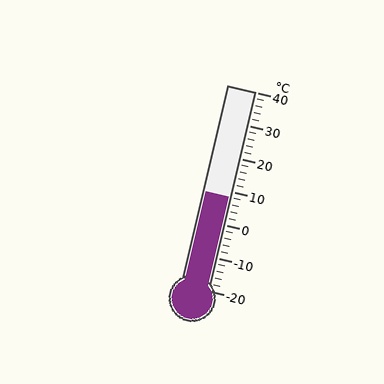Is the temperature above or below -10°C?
The temperature is above -10°C.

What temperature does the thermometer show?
The thermometer shows approximately 8°C.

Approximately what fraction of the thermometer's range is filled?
The thermometer is filled to approximately 45% of its range.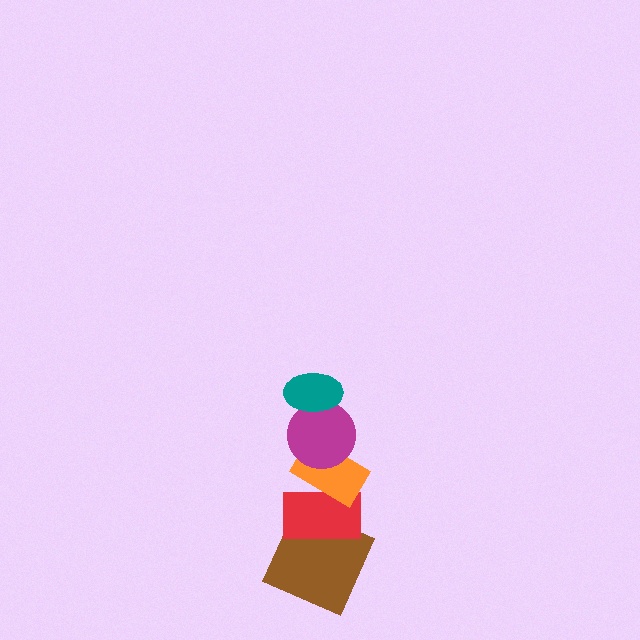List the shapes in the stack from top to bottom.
From top to bottom: the teal ellipse, the magenta circle, the orange rectangle, the red rectangle, the brown square.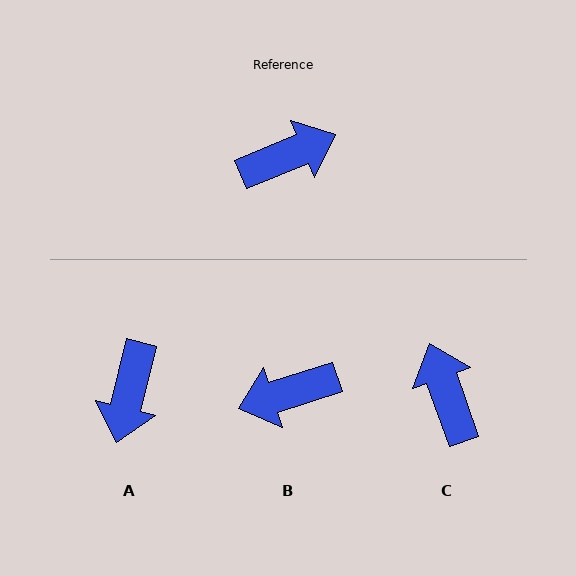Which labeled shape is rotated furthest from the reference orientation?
B, about 175 degrees away.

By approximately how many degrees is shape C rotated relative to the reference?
Approximately 87 degrees counter-clockwise.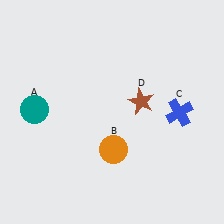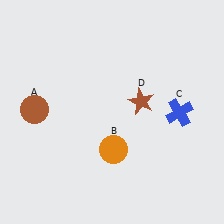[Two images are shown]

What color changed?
The circle (A) changed from teal in Image 1 to brown in Image 2.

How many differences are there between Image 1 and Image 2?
There is 1 difference between the two images.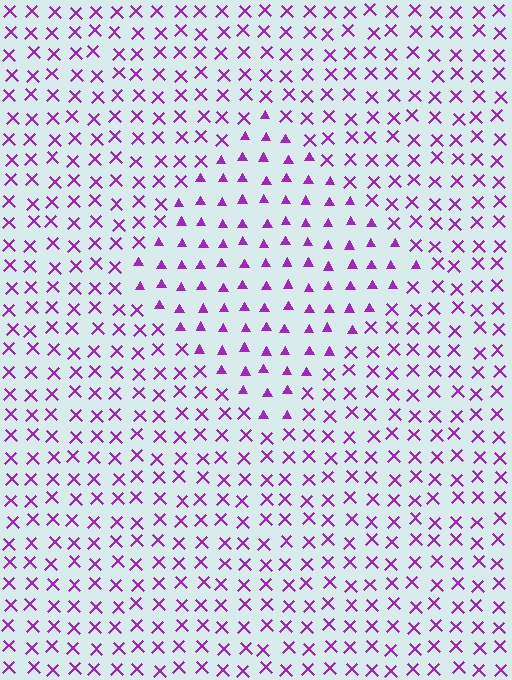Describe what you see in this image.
The image is filled with small purple elements arranged in a uniform grid. A diamond-shaped region contains triangles, while the surrounding area contains X marks. The boundary is defined purely by the change in element shape.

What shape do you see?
I see a diamond.